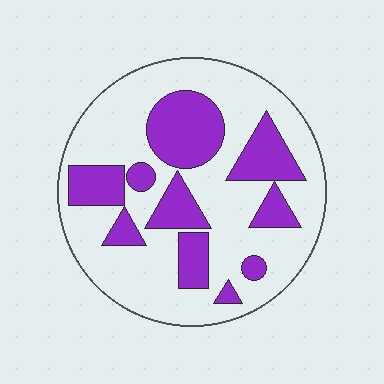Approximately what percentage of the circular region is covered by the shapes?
Approximately 30%.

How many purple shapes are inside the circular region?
10.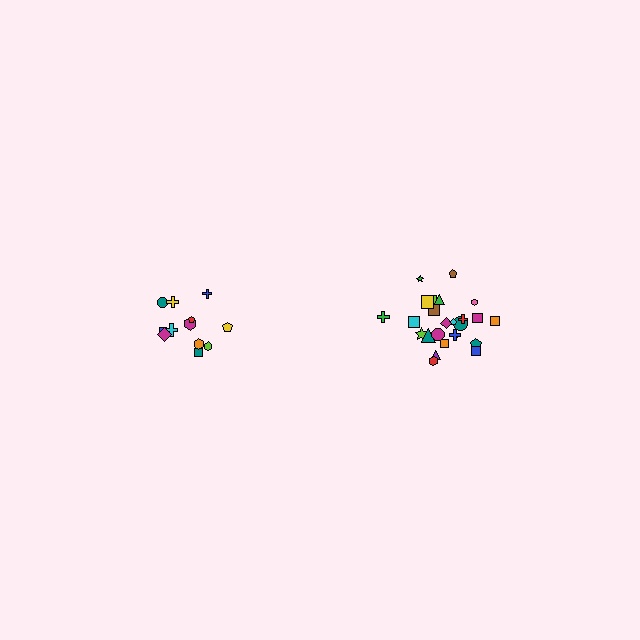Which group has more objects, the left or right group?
The right group.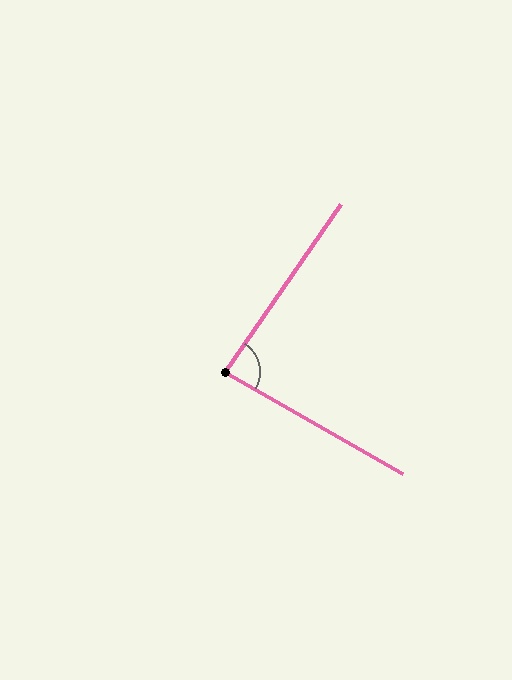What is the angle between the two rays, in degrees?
Approximately 85 degrees.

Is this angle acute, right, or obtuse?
It is approximately a right angle.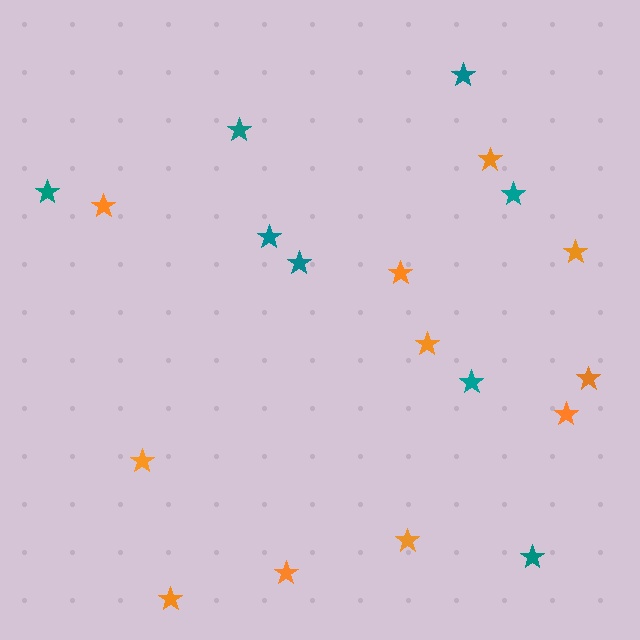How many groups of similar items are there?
There are 2 groups: one group of teal stars (8) and one group of orange stars (11).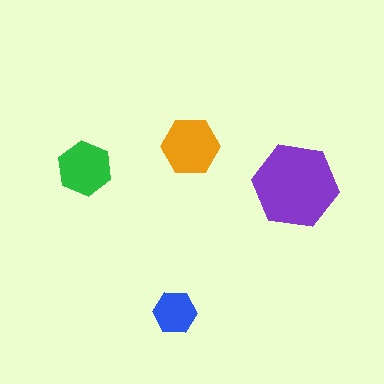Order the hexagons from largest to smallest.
the purple one, the orange one, the green one, the blue one.